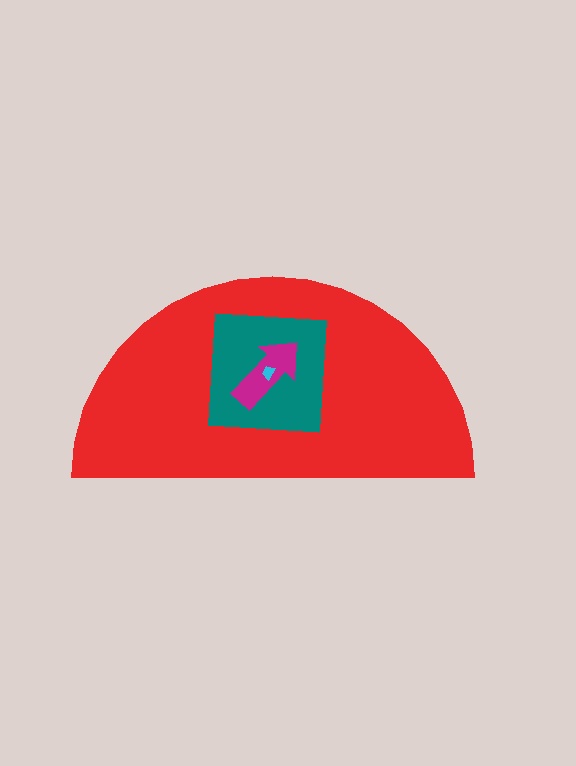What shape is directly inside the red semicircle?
The teal square.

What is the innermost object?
The cyan trapezoid.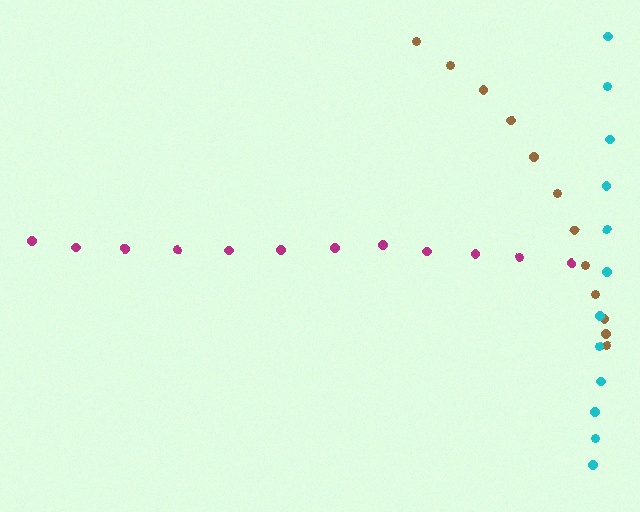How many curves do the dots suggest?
There are 3 distinct paths.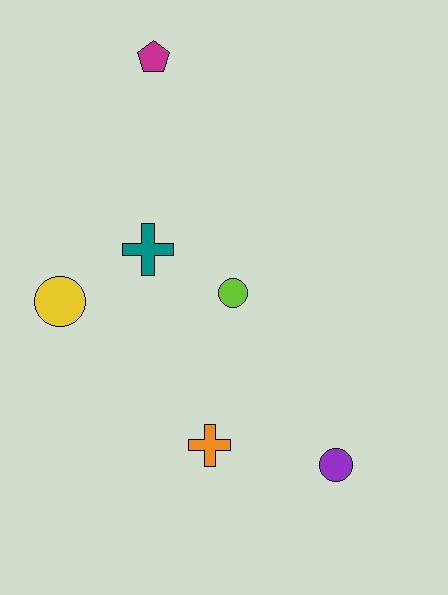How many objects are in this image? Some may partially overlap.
There are 6 objects.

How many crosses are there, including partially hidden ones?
There are 2 crosses.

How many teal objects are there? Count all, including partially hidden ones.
There is 1 teal object.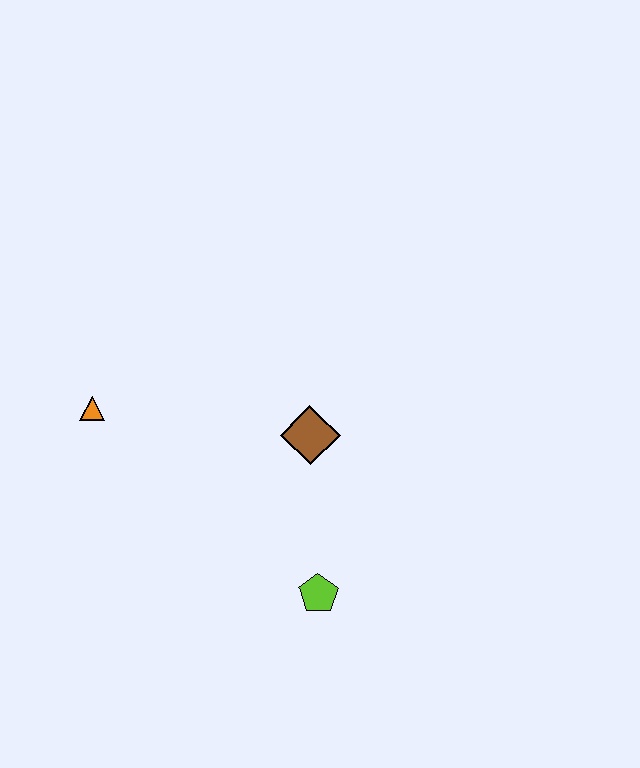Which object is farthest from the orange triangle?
The lime pentagon is farthest from the orange triangle.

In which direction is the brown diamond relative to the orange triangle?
The brown diamond is to the right of the orange triangle.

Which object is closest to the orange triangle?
The brown diamond is closest to the orange triangle.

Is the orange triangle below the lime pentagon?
No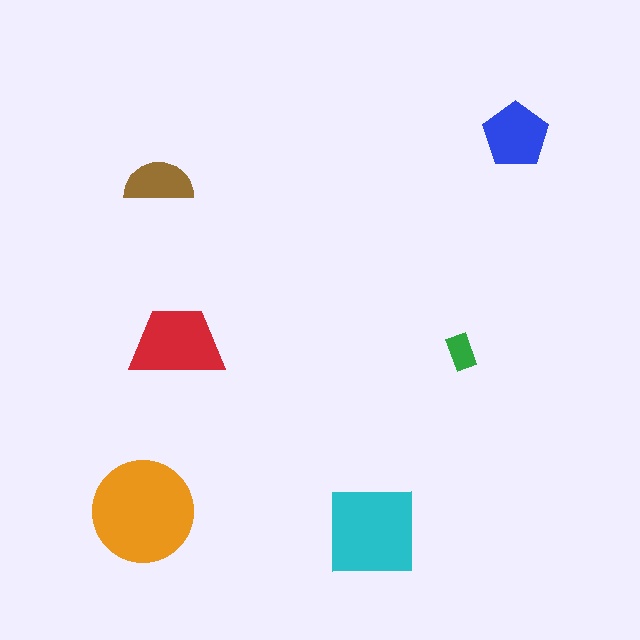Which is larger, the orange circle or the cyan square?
The orange circle.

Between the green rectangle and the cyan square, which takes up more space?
The cyan square.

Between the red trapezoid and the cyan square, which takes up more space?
The cyan square.